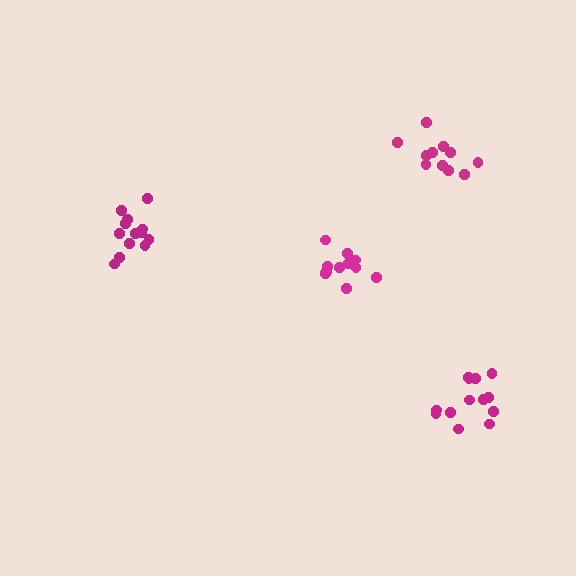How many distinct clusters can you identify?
There are 4 distinct clusters.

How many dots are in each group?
Group 1: 13 dots, Group 2: 11 dots, Group 3: 11 dots, Group 4: 13 dots (48 total).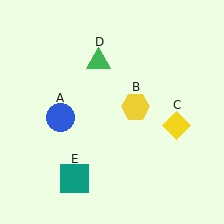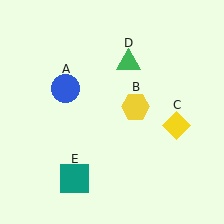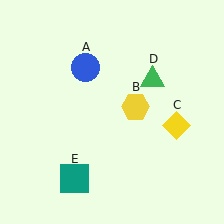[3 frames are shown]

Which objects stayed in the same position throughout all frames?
Yellow hexagon (object B) and yellow diamond (object C) and teal square (object E) remained stationary.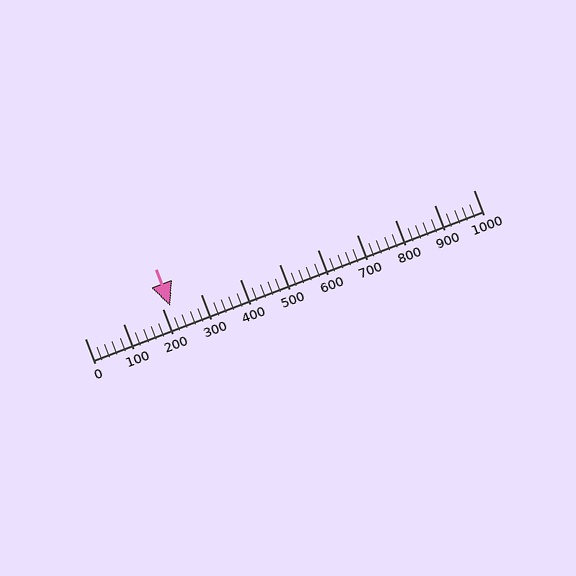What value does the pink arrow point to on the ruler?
The pink arrow points to approximately 220.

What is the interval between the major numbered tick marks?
The major tick marks are spaced 100 units apart.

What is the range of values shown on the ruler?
The ruler shows values from 0 to 1000.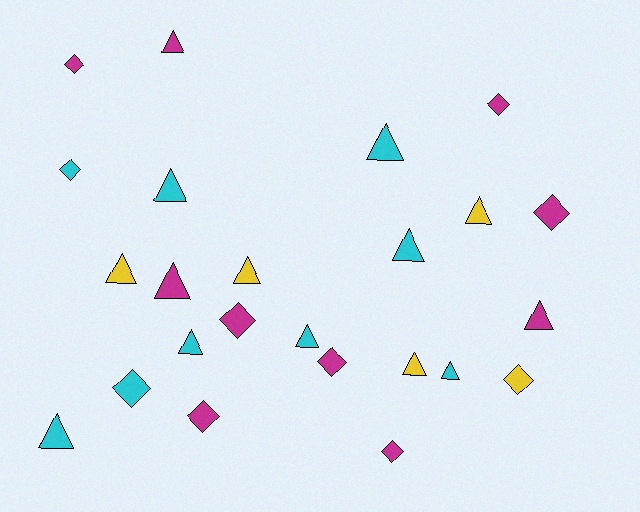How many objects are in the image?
There are 24 objects.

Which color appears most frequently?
Magenta, with 10 objects.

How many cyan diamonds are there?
There are 2 cyan diamonds.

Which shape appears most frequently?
Triangle, with 14 objects.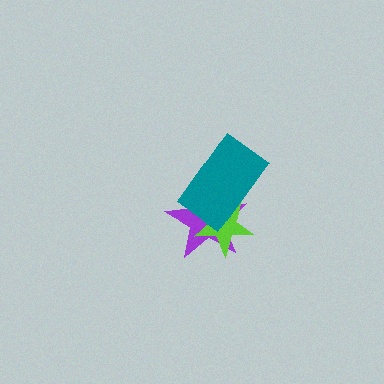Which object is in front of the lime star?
The teal rectangle is in front of the lime star.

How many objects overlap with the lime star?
2 objects overlap with the lime star.